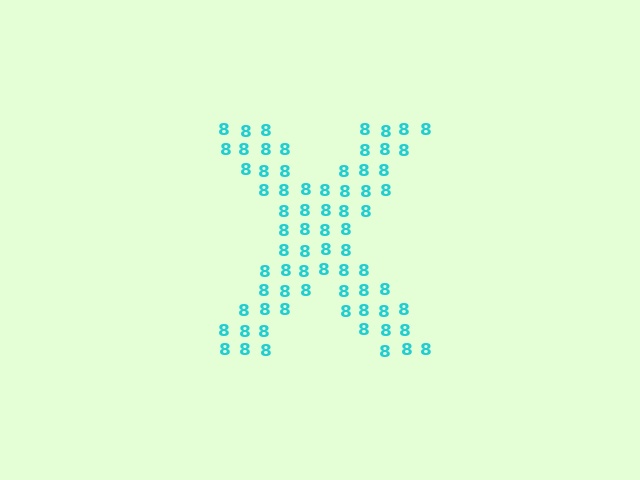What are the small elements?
The small elements are digit 8's.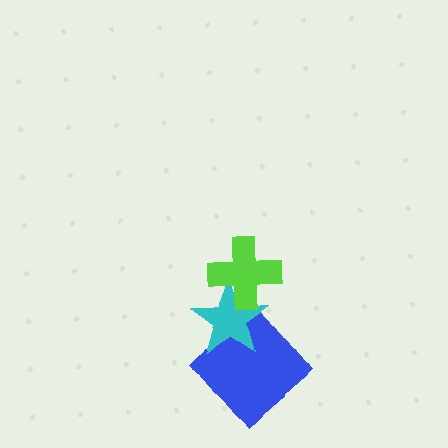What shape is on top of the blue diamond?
The cyan star is on top of the blue diamond.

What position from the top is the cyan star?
The cyan star is 2nd from the top.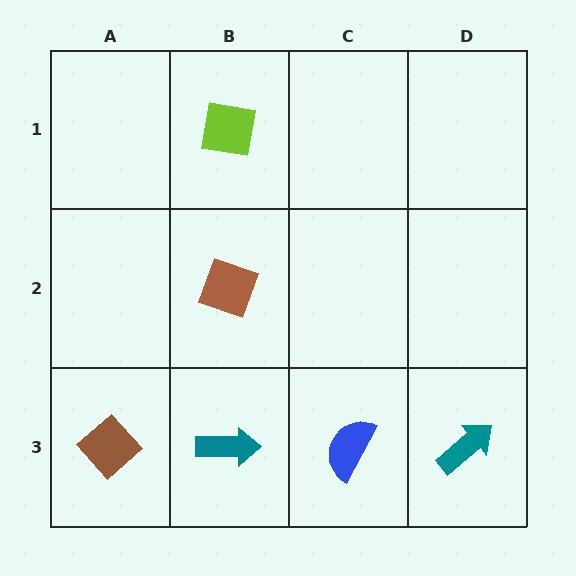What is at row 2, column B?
A brown diamond.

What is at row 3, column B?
A teal arrow.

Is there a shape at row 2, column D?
No, that cell is empty.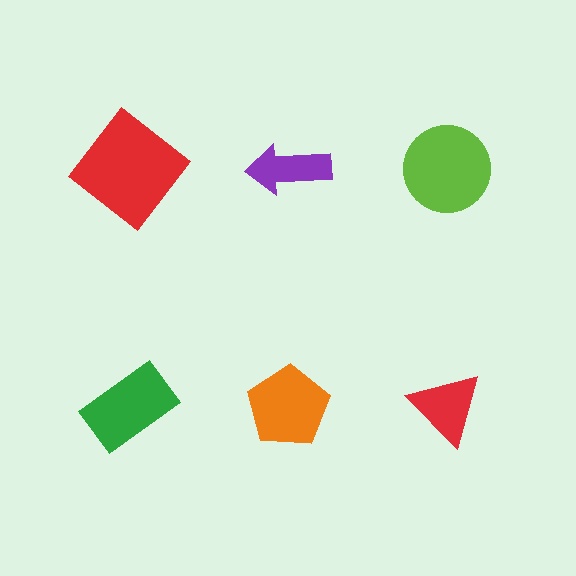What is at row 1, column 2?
A purple arrow.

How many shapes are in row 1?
3 shapes.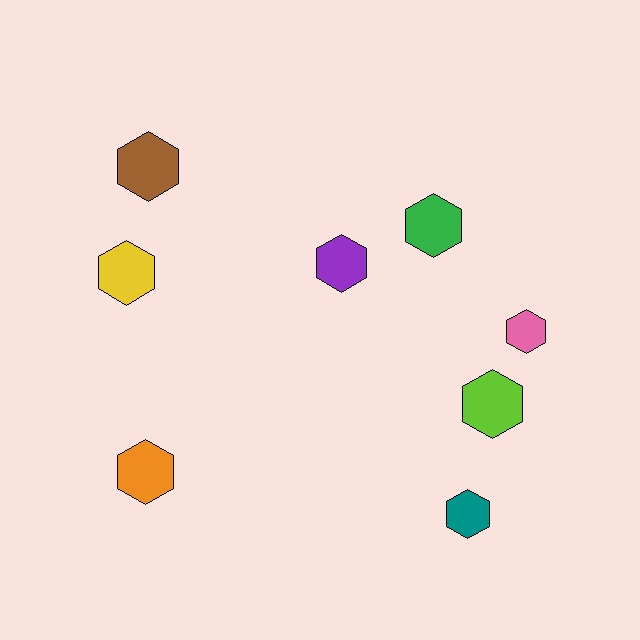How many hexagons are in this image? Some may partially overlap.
There are 8 hexagons.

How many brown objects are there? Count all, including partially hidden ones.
There is 1 brown object.